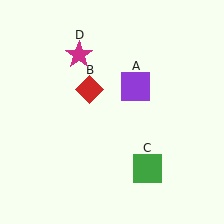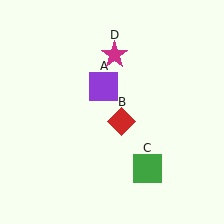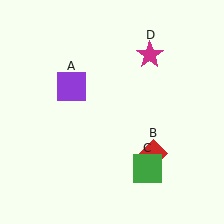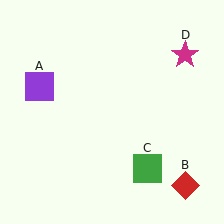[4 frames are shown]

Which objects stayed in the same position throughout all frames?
Green square (object C) remained stationary.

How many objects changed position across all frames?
3 objects changed position: purple square (object A), red diamond (object B), magenta star (object D).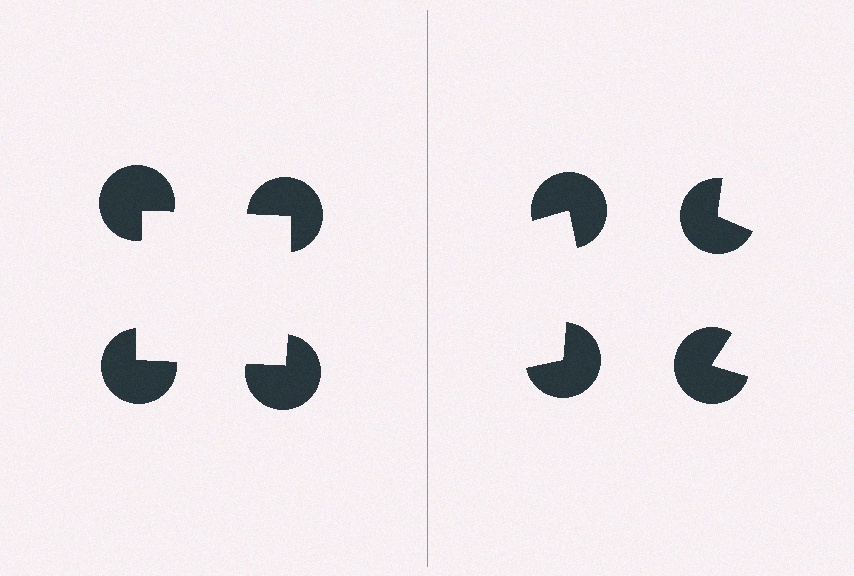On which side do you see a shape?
An illusory square appears on the left side. On the right side the wedge cuts are rotated, so no coherent shape forms.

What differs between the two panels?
The pac-man discs are positioned identically on both sides; only the wedge orientations differ. On the left they align to a square; on the right they are misaligned.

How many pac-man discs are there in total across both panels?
8 — 4 on each side.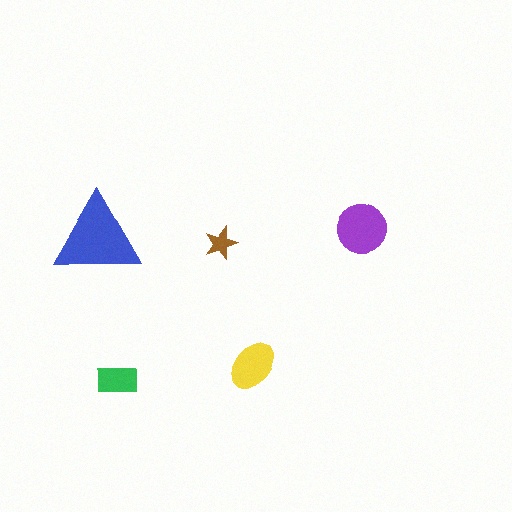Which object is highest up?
The purple circle is topmost.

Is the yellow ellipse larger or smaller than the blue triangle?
Smaller.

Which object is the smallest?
The brown star.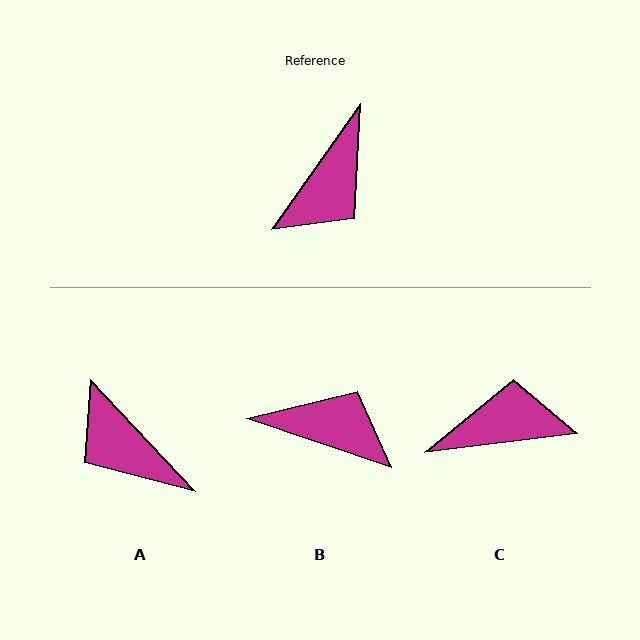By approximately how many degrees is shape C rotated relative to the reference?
Approximately 132 degrees counter-clockwise.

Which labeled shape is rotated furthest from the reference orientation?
C, about 132 degrees away.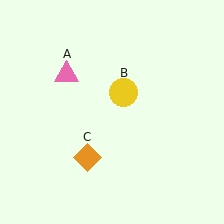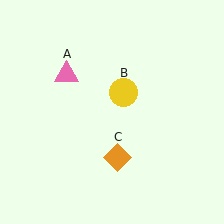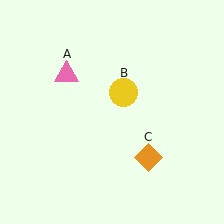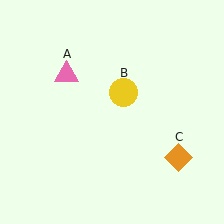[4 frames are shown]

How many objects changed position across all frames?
1 object changed position: orange diamond (object C).